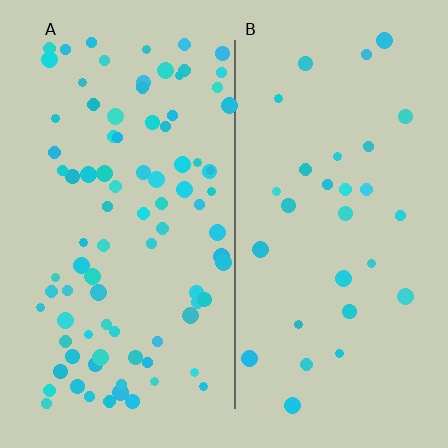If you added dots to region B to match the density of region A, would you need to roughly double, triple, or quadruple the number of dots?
Approximately triple.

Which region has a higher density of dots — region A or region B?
A (the left).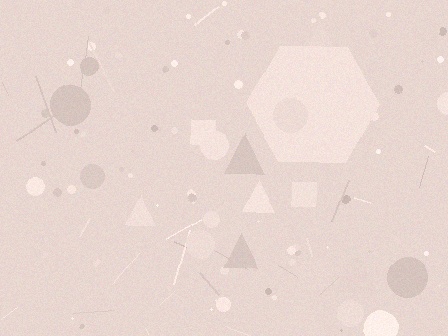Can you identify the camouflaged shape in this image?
The camouflaged shape is a hexagon.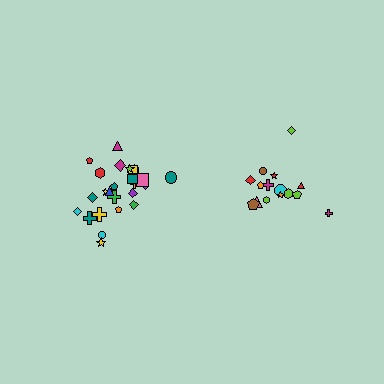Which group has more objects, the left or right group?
The left group.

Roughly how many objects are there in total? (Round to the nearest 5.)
Roughly 40 objects in total.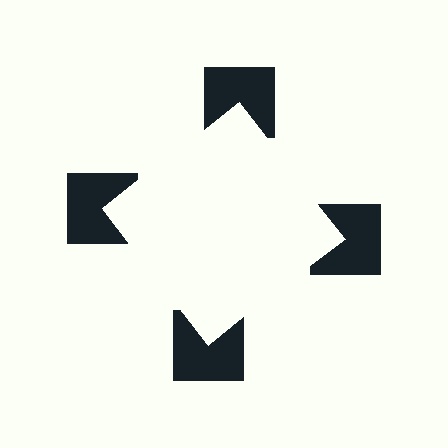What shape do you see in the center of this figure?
An illusory square — its edges are inferred from the aligned wedge cuts in the notched squares, not physically drawn.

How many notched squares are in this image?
There are 4 — one at each vertex of the illusory square.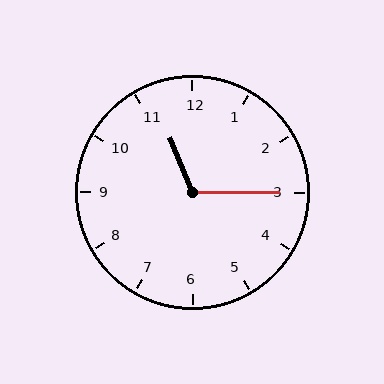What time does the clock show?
11:15.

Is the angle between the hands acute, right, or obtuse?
It is obtuse.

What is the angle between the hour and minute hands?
Approximately 112 degrees.